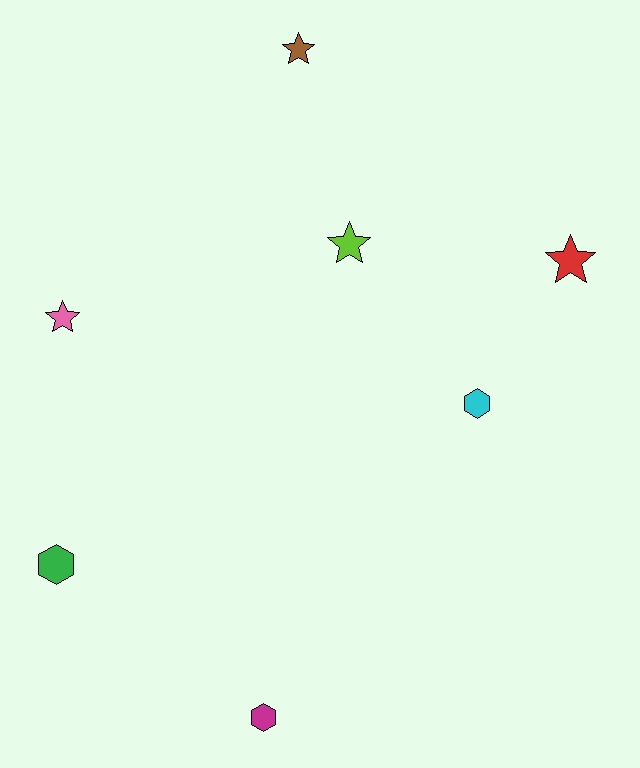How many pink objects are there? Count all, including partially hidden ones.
There is 1 pink object.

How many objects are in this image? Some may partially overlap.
There are 7 objects.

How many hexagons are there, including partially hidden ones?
There are 3 hexagons.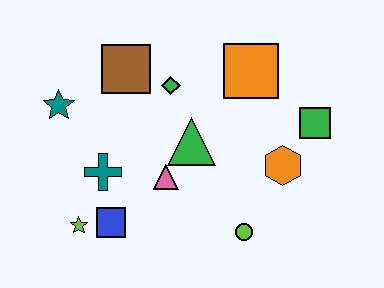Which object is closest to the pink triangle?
The green triangle is closest to the pink triangle.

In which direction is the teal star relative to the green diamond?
The teal star is to the left of the green diamond.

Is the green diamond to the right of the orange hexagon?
No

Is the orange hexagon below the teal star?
Yes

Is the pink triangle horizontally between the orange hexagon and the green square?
No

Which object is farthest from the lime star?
The green square is farthest from the lime star.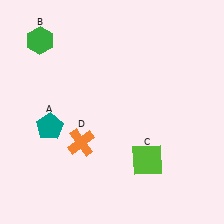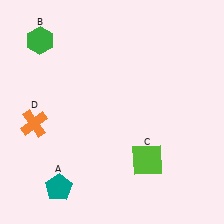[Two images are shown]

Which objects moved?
The objects that moved are: the teal pentagon (A), the orange cross (D).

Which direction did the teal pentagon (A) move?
The teal pentagon (A) moved down.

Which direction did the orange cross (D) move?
The orange cross (D) moved left.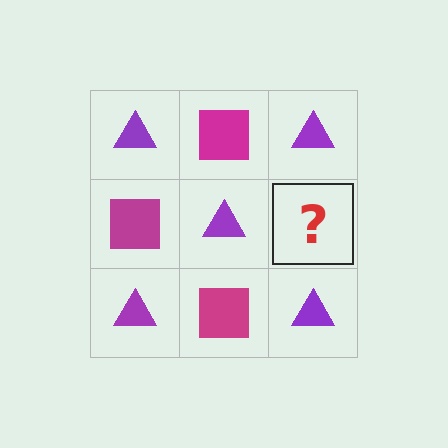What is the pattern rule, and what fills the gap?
The rule is that it alternates purple triangle and magenta square in a checkerboard pattern. The gap should be filled with a magenta square.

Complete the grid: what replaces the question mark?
The question mark should be replaced with a magenta square.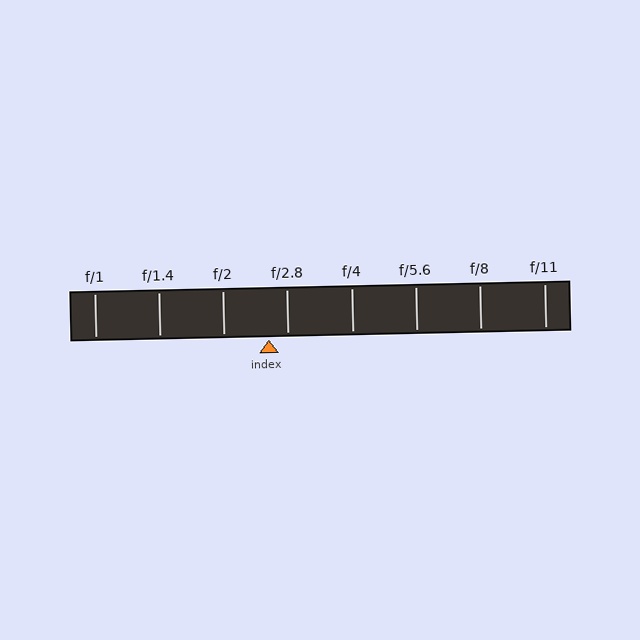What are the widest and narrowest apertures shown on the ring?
The widest aperture shown is f/1 and the narrowest is f/11.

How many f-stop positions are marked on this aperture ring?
There are 8 f-stop positions marked.